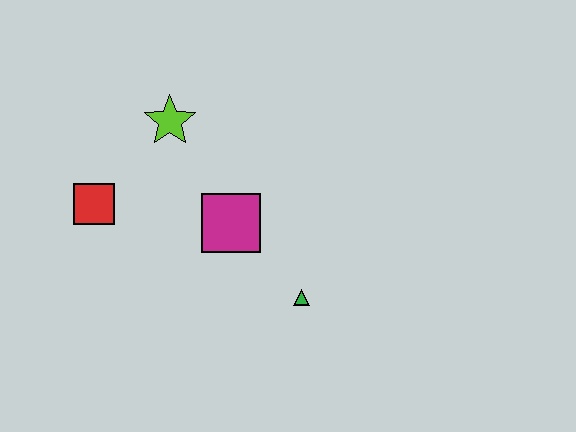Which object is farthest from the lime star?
The green triangle is farthest from the lime star.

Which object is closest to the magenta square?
The green triangle is closest to the magenta square.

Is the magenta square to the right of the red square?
Yes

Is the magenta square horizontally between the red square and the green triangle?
Yes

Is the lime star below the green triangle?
No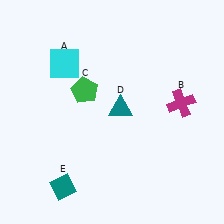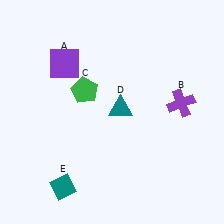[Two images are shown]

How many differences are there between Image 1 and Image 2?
There are 2 differences between the two images.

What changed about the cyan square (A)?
In Image 1, A is cyan. In Image 2, it changed to purple.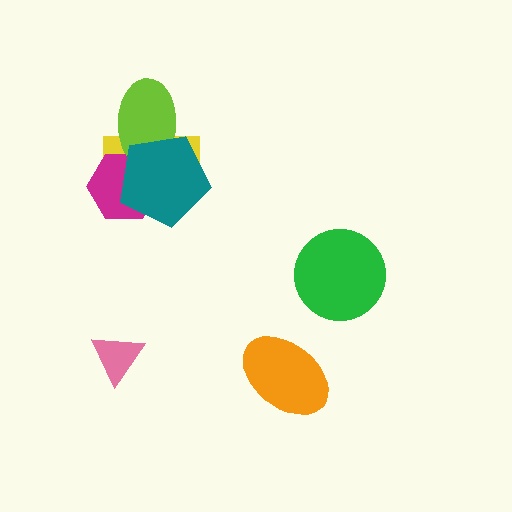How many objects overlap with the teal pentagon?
3 objects overlap with the teal pentagon.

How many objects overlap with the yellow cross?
3 objects overlap with the yellow cross.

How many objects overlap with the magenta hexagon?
3 objects overlap with the magenta hexagon.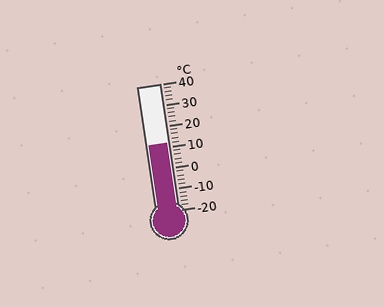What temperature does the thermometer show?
The thermometer shows approximately 12°C.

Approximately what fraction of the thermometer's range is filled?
The thermometer is filled to approximately 55% of its range.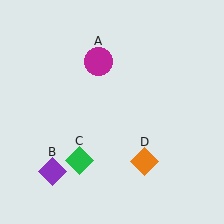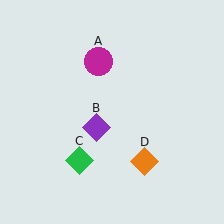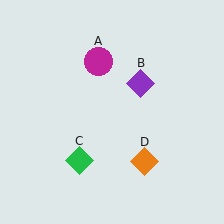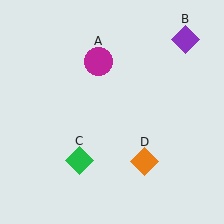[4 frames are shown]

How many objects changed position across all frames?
1 object changed position: purple diamond (object B).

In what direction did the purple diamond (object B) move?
The purple diamond (object B) moved up and to the right.